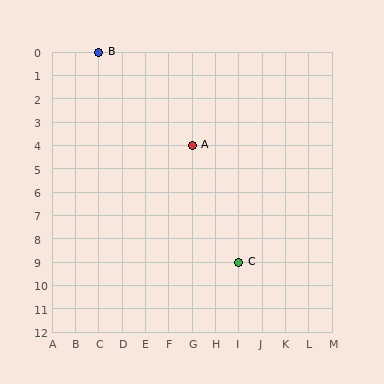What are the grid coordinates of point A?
Point A is at grid coordinates (G, 4).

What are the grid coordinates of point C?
Point C is at grid coordinates (I, 9).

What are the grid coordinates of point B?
Point B is at grid coordinates (C, 0).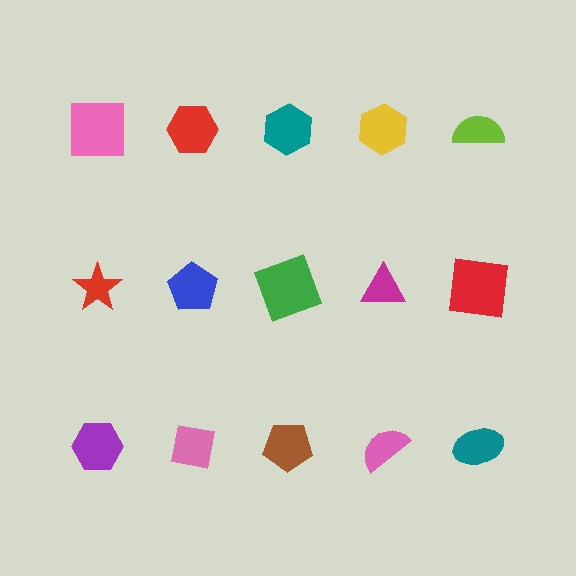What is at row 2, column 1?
A red star.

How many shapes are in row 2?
5 shapes.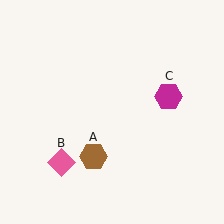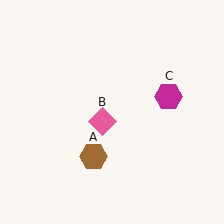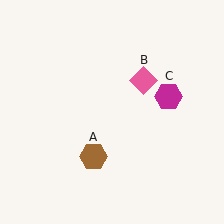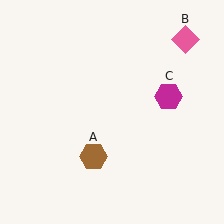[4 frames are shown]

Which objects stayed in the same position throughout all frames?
Brown hexagon (object A) and magenta hexagon (object C) remained stationary.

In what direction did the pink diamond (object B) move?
The pink diamond (object B) moved up and to the right.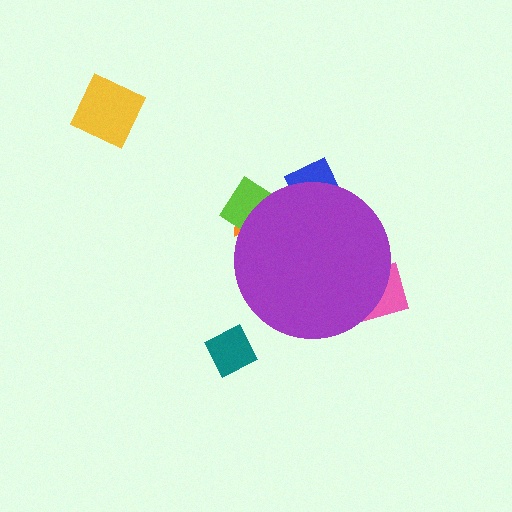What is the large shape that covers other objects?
A purple circle.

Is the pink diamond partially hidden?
Yes, the pink diamond is partially hidden behind the purple circle.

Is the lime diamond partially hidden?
Yes, the lime diamond is partially hidden behind the purple circle.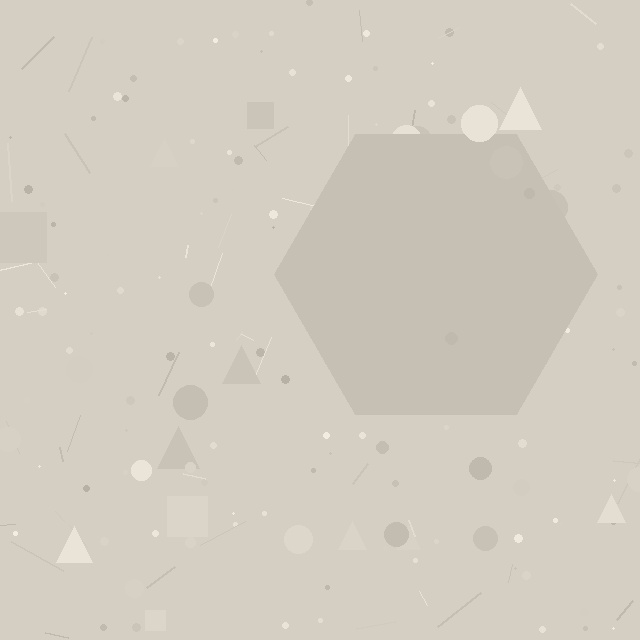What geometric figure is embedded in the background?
A hexagon is embedded in the background.